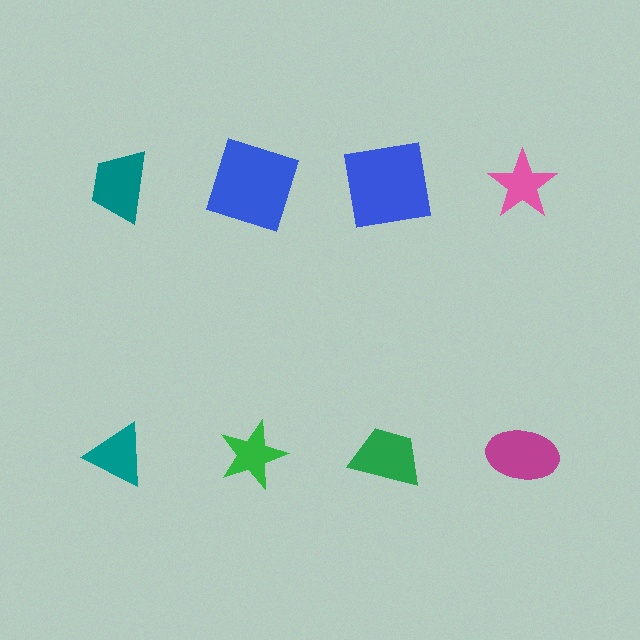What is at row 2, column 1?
A teal triangle.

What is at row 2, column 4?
A magenta ellipse.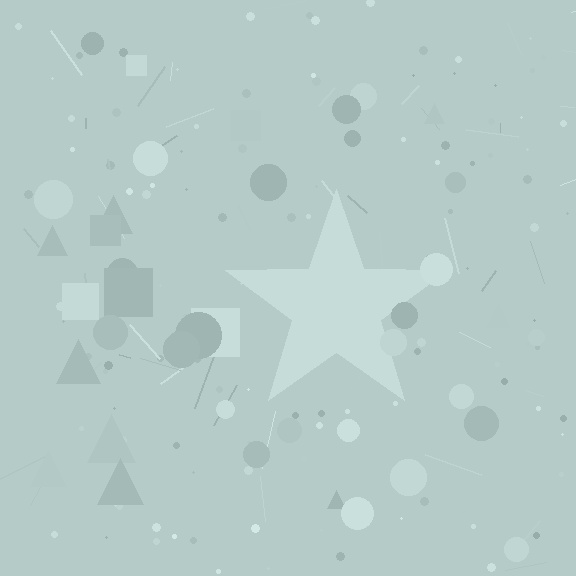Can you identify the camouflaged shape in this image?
The camouflaged shape is a star.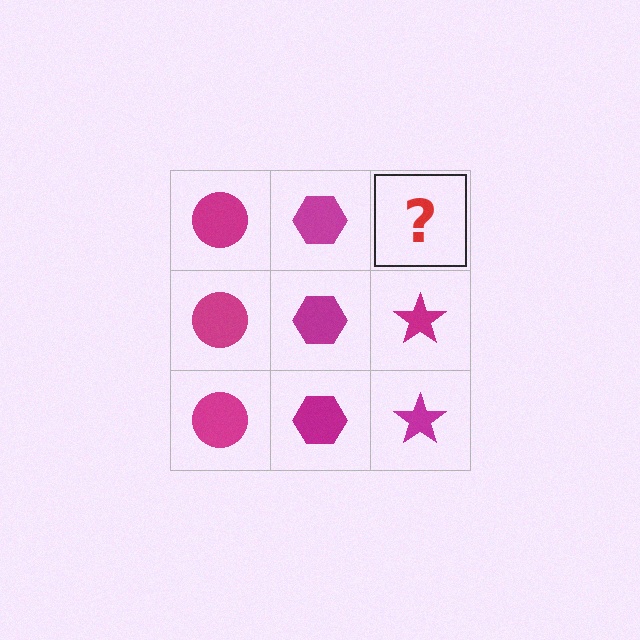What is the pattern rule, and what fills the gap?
The rule is that each column has a consistent shape. The gap should be filled with a magenta star.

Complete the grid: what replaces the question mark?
The question mark should be replaced with a magenta star.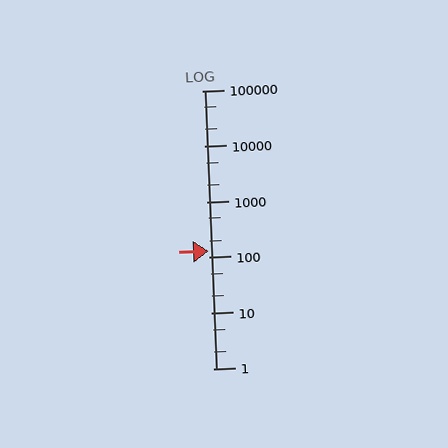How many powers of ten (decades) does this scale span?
The scale spans 5 decades, from 1 to 100000.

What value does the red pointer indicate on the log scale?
The pointer indicates approximately 130.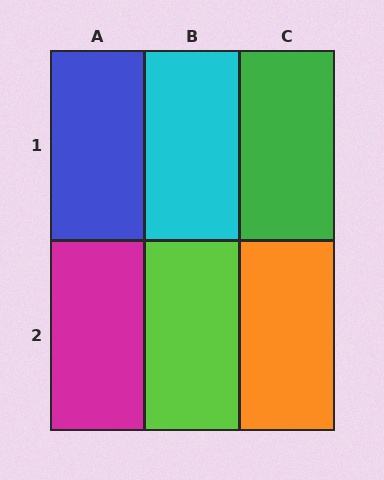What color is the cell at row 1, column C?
Green.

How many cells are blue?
1 cell is blue.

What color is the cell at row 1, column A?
Blue.